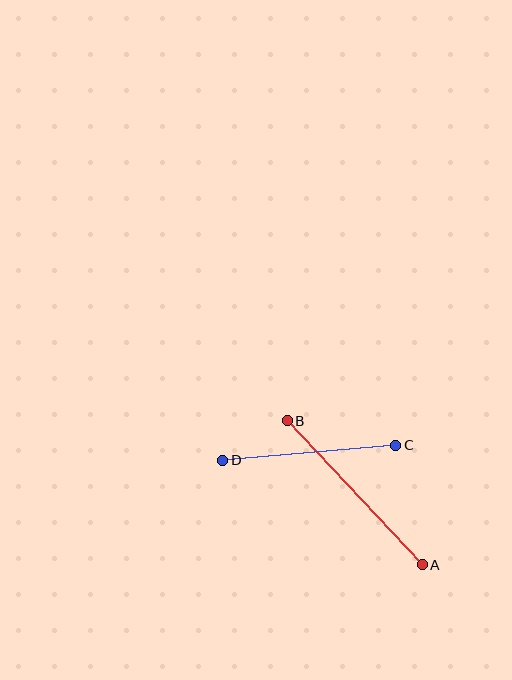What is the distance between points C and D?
The distance is approximately 173 pixels.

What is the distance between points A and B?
The distance is approximately 197 pixels.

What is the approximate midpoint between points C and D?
The midpoint is at approximately (309, 453) pixels.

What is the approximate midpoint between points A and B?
The midpoint is at approximately (355, 493) pixels.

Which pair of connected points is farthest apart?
Points A and B are farthest apart.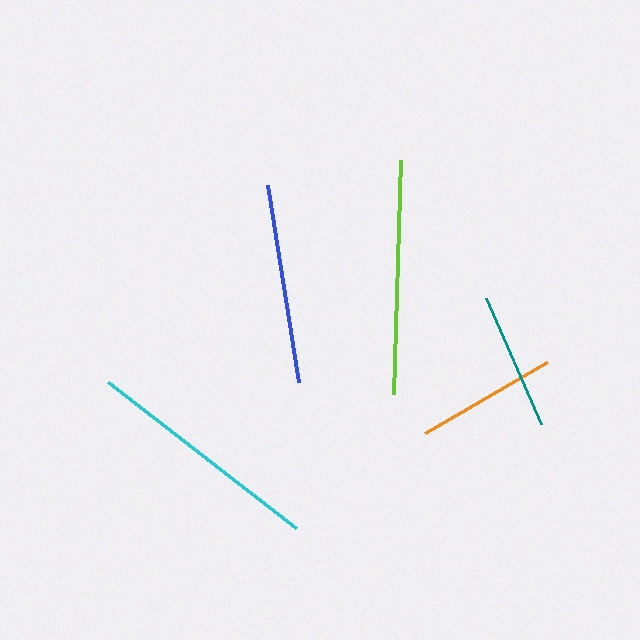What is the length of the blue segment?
The blue segment is approximately 199 pixels long.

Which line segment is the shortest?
The teal line is the shortest at approximately 138 pixels.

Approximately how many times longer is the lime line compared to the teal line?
The lime line is approximately 1.7 times the length of the teal line.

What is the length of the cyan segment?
The cyan segment is approximately 238 pixels long.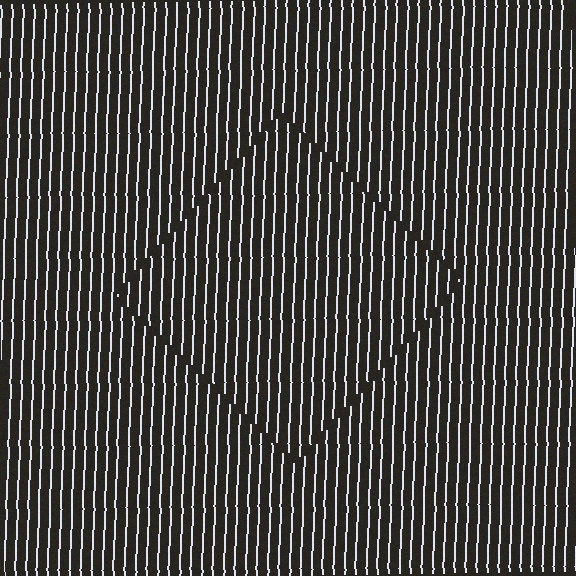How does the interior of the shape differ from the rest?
The interior of the shape contains the same grating, shifted by half a period — the contour is defined by the phase discontinuity where line-ends from the inner and outer gratings abut.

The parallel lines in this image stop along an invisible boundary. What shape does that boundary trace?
An illusory square. The interior of the shape contains the same grating, shifted by half a period — the contour is defined by the phase discontinuity where line-ends from the inner and outer gratings abut.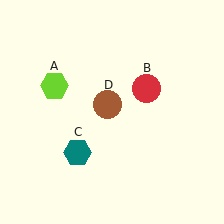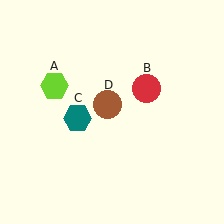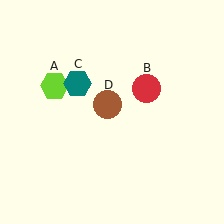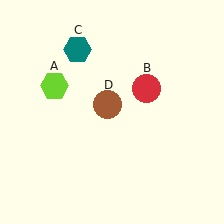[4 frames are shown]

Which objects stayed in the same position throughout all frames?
Lime hexagon (object A) and red circle (object B) and brown circle (object D) remained stationary.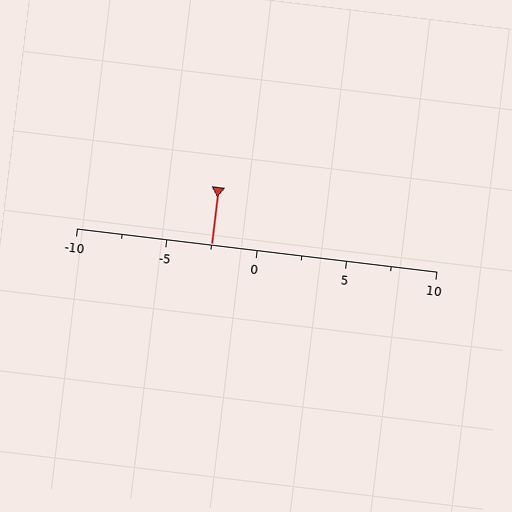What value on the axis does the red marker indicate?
The marker indicates approximately -2.5.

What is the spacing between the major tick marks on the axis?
The major ticks are spaced 5 apart.